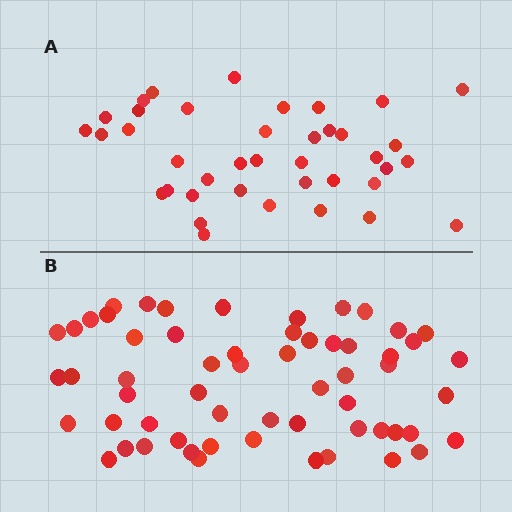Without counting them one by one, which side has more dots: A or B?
Region B (the bottom region) has more dots.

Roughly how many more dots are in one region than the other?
Region B has approximately 20 more dots than region A.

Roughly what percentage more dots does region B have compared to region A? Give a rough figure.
About 50% more.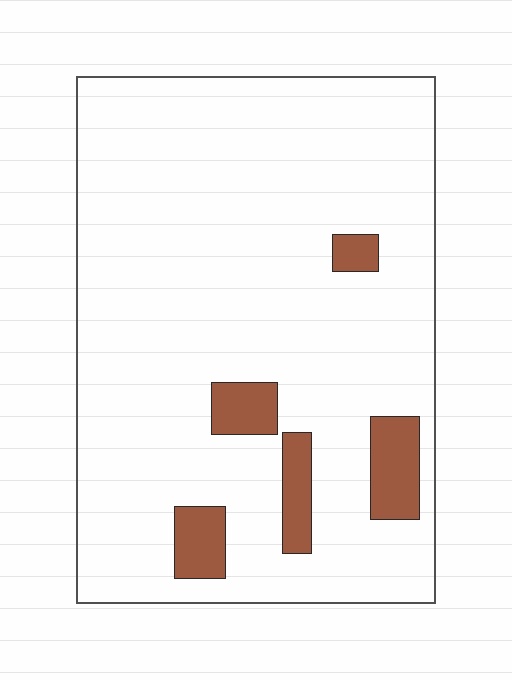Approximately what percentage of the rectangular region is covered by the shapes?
Approximately 10%.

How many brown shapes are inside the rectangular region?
5.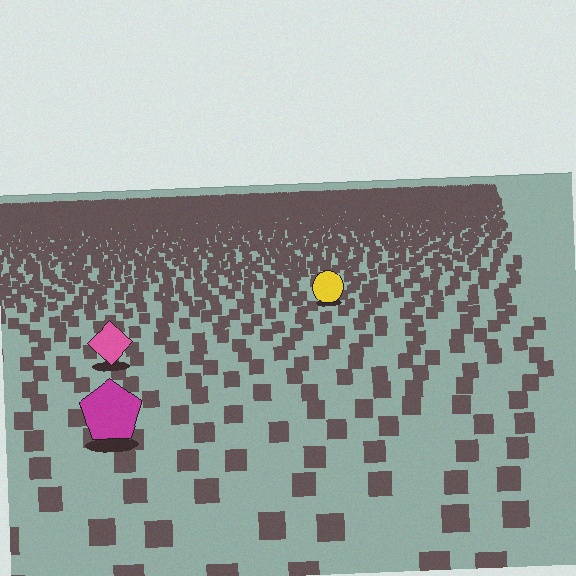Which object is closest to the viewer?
The magenta pentagon is closest. The texture marks near it are larger and more spread out.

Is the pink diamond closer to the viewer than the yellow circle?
Yes. The pink diamond is closer — you can tell from the texture gradient: the ground texture is coarser near it.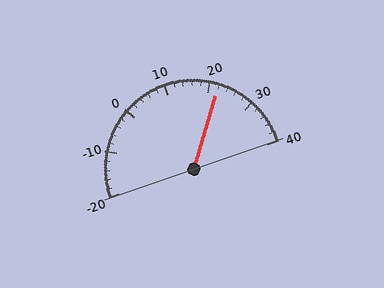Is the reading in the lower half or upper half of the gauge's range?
The reading is in the upper half of the range (-20 to 40).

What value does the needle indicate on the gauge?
The needle indicates approximately 22.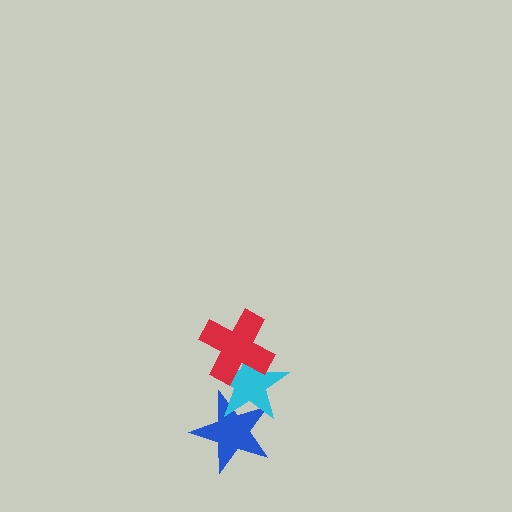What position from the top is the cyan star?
The cyan star is 2nd from the top.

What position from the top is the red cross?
The red cross is 1st from the top.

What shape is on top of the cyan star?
The red cross is on top of the cyan star.